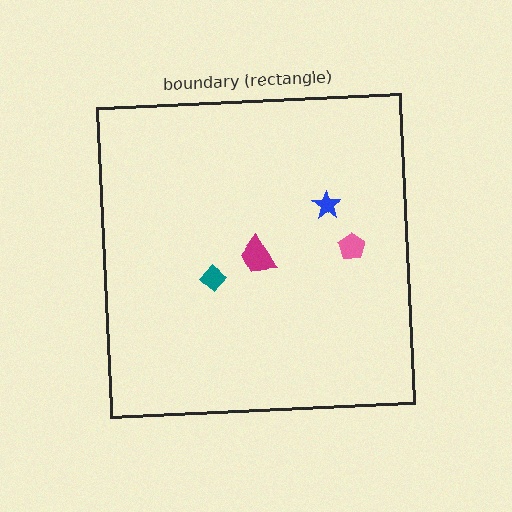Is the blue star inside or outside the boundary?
Inside.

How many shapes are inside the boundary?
4 inside, 0 outside.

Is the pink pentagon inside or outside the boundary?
Inside.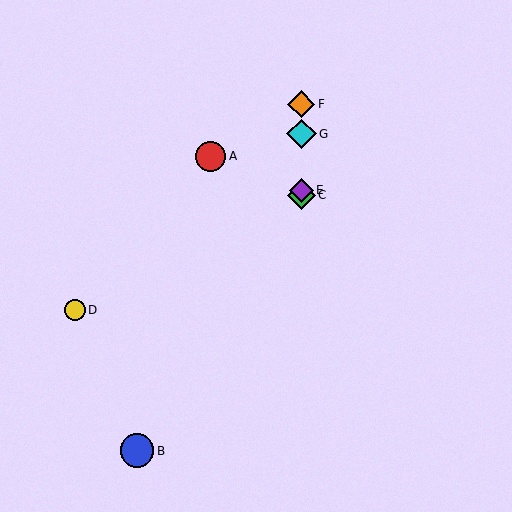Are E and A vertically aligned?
No, E is at x≈301 and A is at x≈211.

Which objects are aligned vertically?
Objects C, E, F, G are aligned vertically.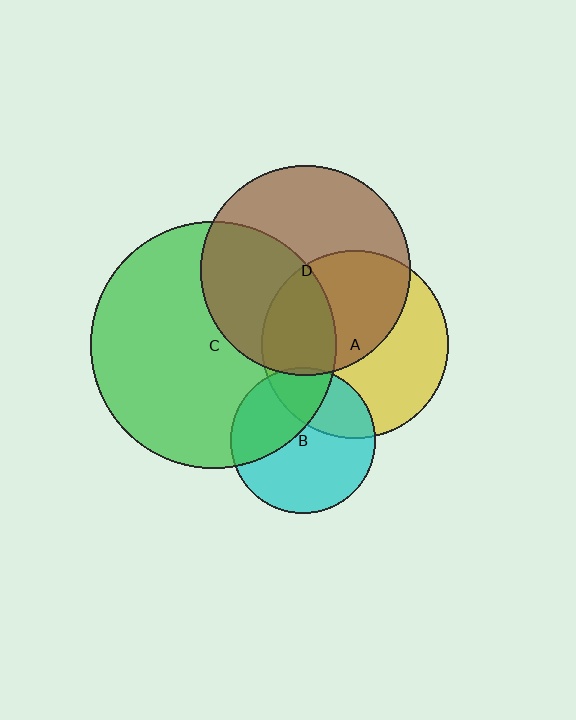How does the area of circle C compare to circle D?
Approximately 1.4 times.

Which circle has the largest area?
Circle C (green).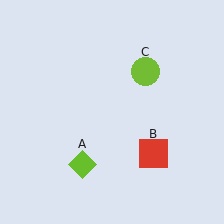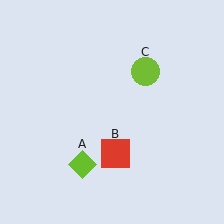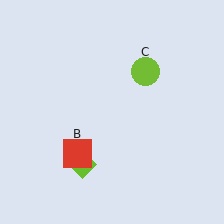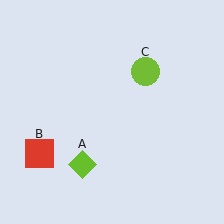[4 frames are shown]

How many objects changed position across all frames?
1 object changed position: red square (object B).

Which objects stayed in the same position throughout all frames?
Lime diamond (object A) and lime circle (object C) remained stationary.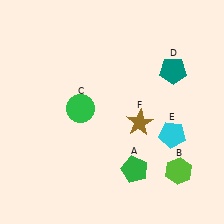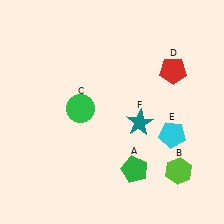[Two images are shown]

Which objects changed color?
D changed from teal to red. F changed from brown to teal.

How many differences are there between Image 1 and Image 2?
There are 2 differences between the two images.